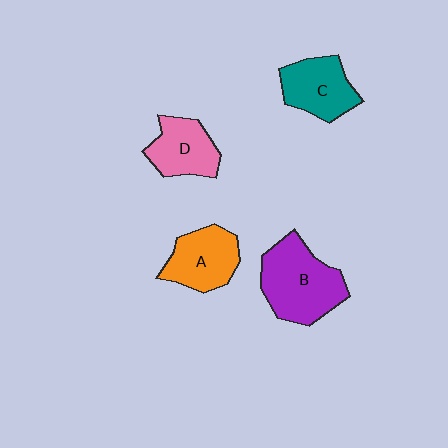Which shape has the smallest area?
Shape D (pink).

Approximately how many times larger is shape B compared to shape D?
Approximately 1.6 times.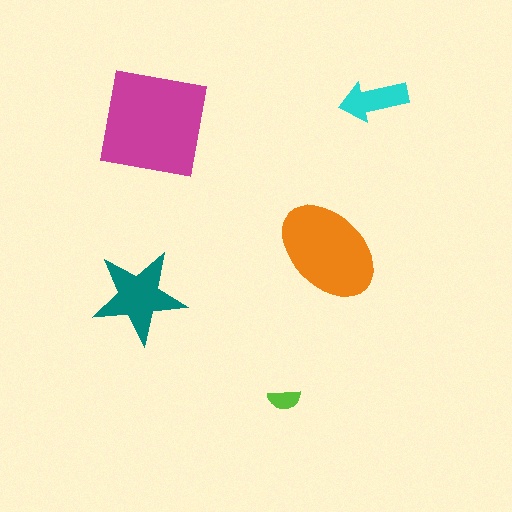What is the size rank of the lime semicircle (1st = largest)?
5th.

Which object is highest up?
The cyan arrow is topmost.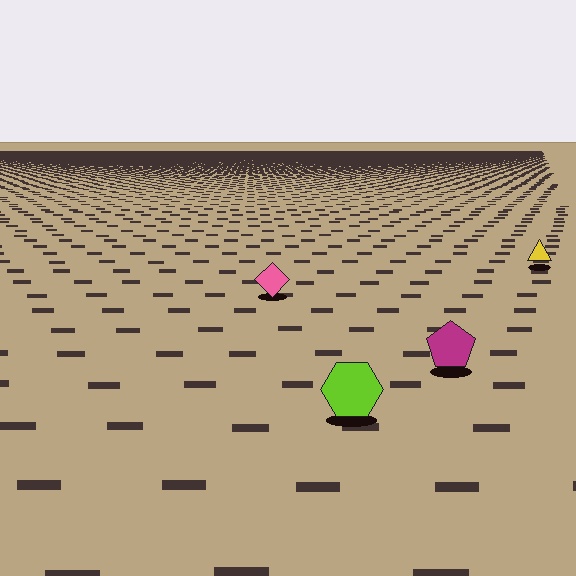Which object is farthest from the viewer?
The yellow triangle is farthest from the viewer. It appears smaller and the ground texture around it is denser.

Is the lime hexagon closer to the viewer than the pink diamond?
Yes. The lime hexagon is closer — you can tell from the texture gradient: the ground texture is coarser near it.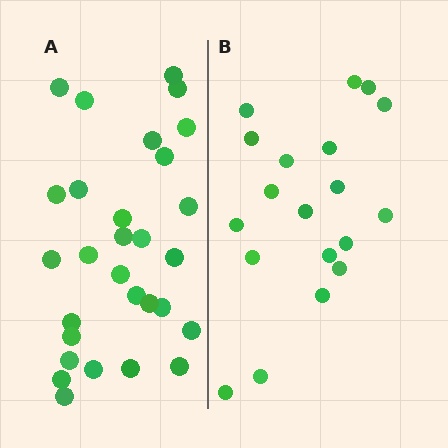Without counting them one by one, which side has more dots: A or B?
Region A (the left region) has more dots.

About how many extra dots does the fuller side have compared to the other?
Region A has roughly 10 or so more dots than region B.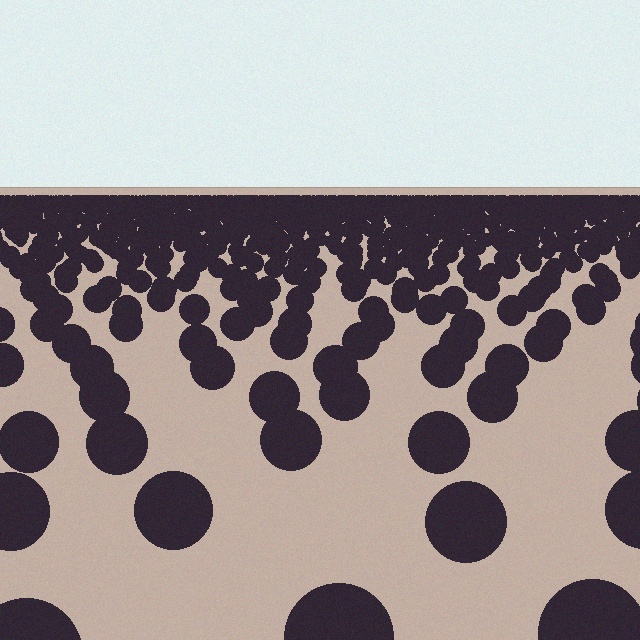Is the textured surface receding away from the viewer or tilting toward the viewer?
The surface is receding away from the viewer. Texture elements get smaller and denser toward the top.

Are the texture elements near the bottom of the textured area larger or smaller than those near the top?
Larger. Near the bottom, elements are closer to the viewer and appear at a bigger on-screen size.